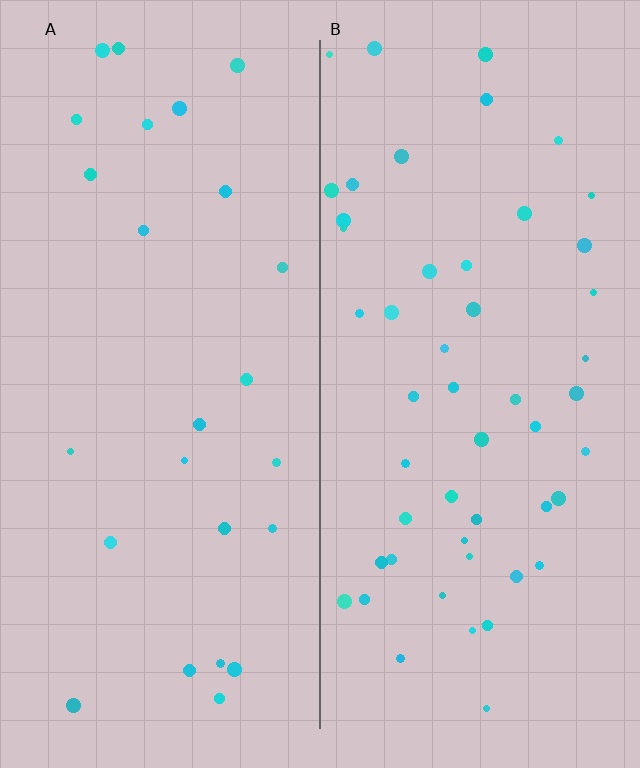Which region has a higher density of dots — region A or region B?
B (the right).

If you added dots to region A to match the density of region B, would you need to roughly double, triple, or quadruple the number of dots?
Approximately double.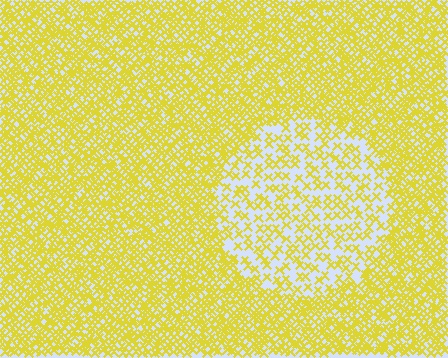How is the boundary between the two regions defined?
The boundary is defined by a change in element density (approximately 2.4x ratio). All elements are the same color, size, and shape.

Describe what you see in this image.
The image contains small yellow elements arranged at two different densities. A circle-shaped region is visible where the elements are less densely packed than the surrounding area.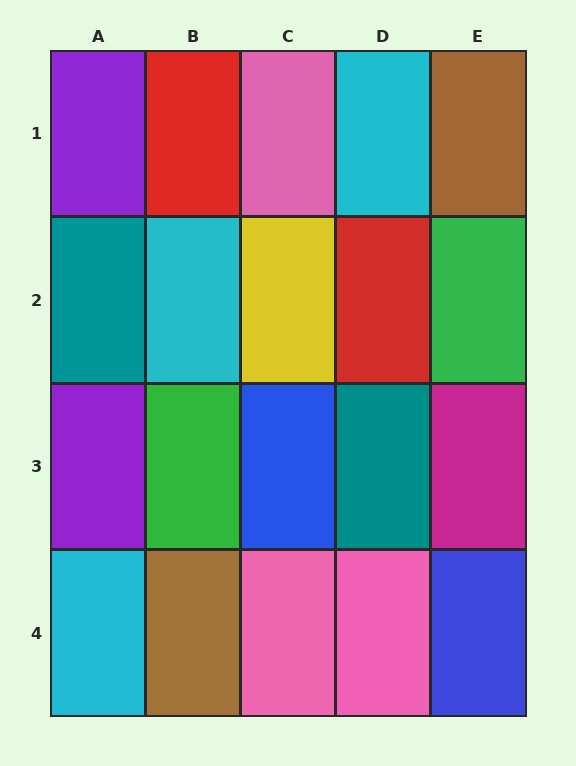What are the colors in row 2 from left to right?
Teal, cyan, yellow, red, green.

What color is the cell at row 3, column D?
Teal.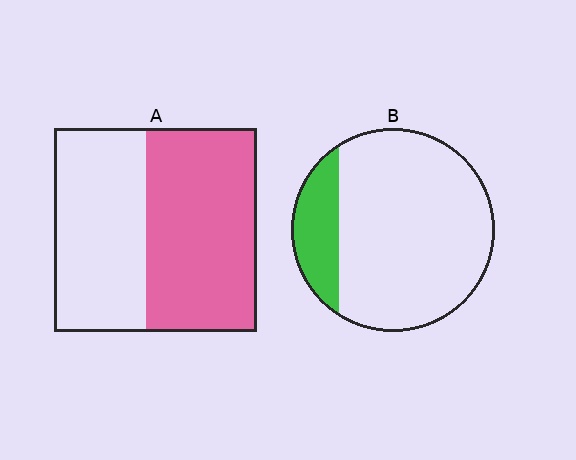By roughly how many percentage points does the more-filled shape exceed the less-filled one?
By roughly 35 percentage points (A over B).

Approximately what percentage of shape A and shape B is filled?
A is approximately 55% and B is approximately 20%.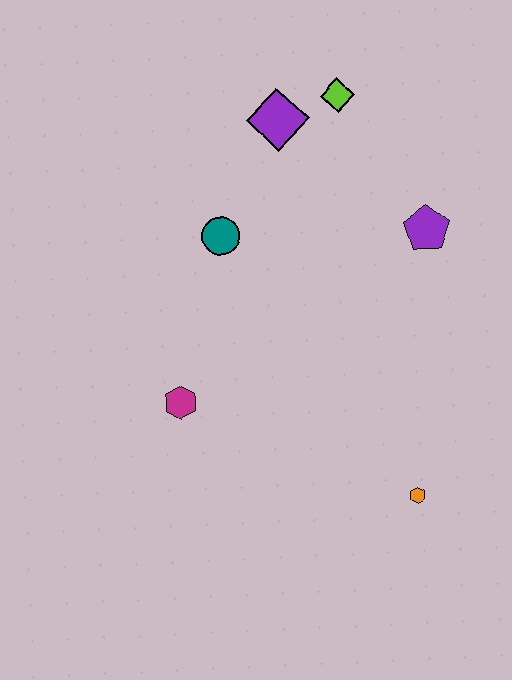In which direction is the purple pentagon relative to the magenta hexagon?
The purple pentagon is to the right of the magenta hexagon.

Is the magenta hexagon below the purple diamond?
Yes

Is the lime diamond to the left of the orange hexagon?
Yes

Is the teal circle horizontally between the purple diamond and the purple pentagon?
No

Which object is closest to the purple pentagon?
The lime diamond is closest to the purple pentagon.